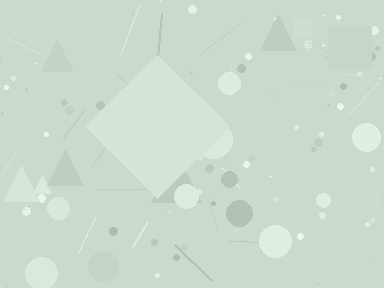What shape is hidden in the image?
A diamond is hidden in the image.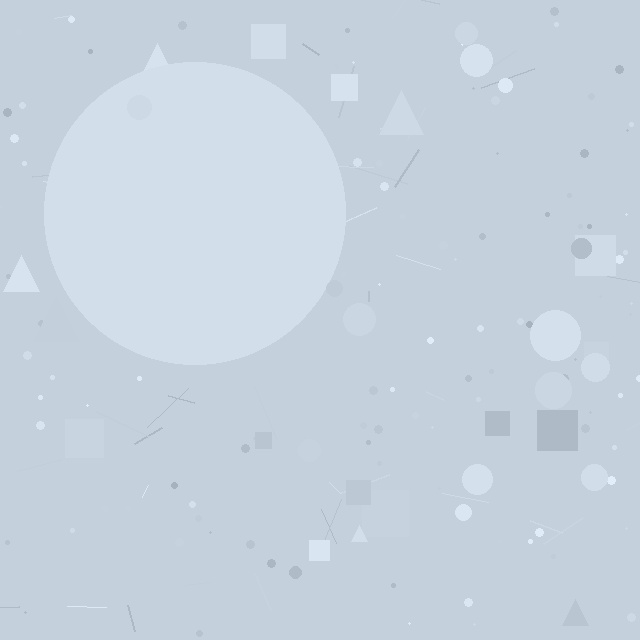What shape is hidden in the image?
A circle is hidden in the image.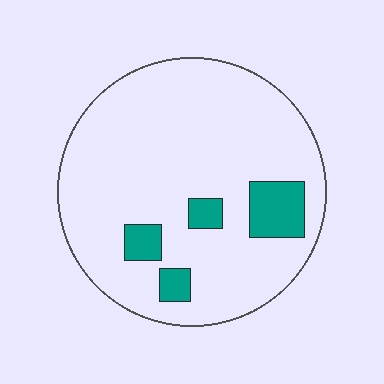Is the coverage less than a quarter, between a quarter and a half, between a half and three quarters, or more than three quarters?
Less than a quarter.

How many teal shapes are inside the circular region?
4.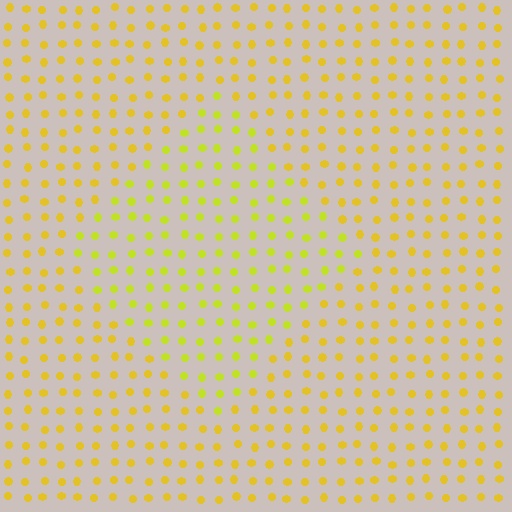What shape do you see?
I see a diamond.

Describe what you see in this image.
The image is filled with small yellow elements in a uniform arrangement. A diamond-shaped region is visible where the elements are tinted to a slightly different hue, forming a subtle color boundary.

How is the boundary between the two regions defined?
The boundary is defined purely by a slight shift in hue (about 22 degrees). Spacing, size, and orientation are identical on both sides.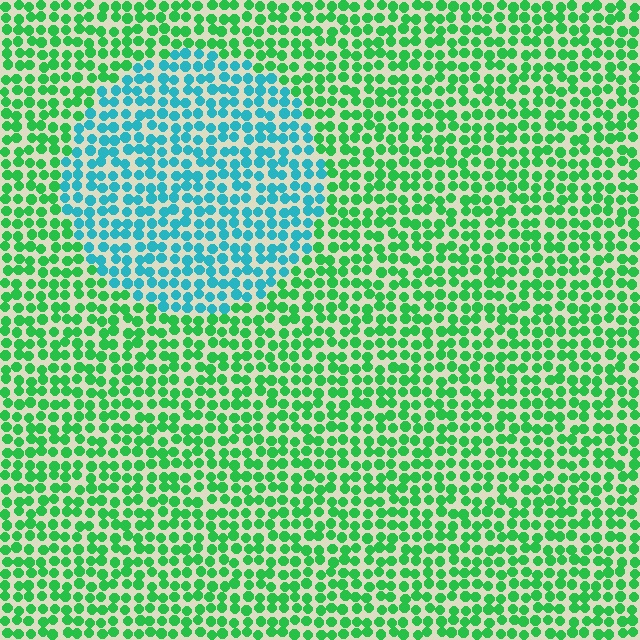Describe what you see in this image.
The image is filled with small green elements in a uniform arrangement. A circle-shaped region is visible where the elements are tinted to a slightly different hue, forming a subtle color boundary.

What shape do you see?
I see a circle.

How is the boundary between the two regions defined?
The boundary is defined purely by a slight shift in hue (about 52 degrees). Spacing, size, and orientation are identical on both sides.